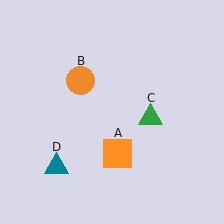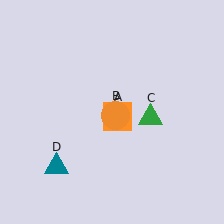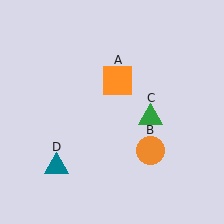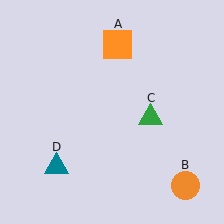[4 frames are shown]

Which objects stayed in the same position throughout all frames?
Green triangle (object C) and teal triangle (object D) remained stationary.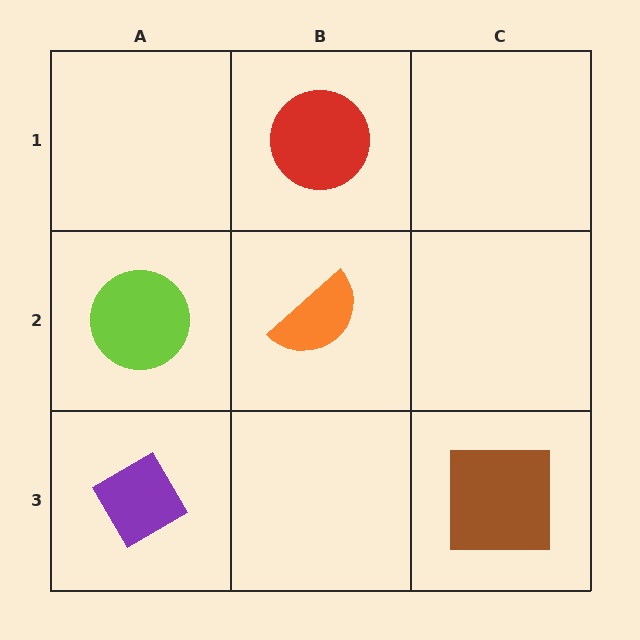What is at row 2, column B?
An orange semicircle.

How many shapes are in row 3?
2 shapes.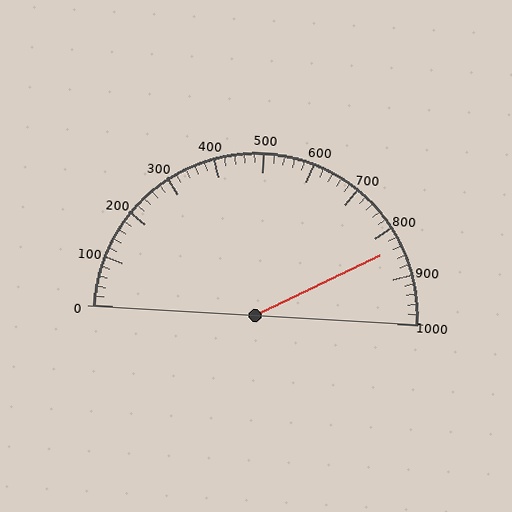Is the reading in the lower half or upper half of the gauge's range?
The reading is in the upper half of the range (0 to 1000).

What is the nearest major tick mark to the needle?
The nearest major tick mark is 800.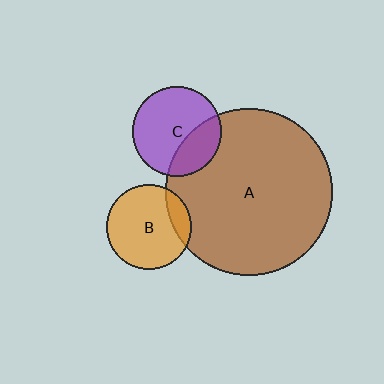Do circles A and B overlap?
Yes.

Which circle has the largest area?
Circle A (brown).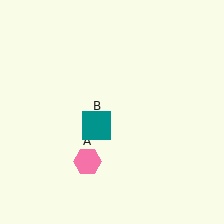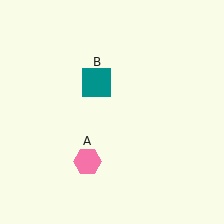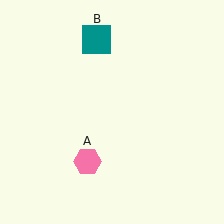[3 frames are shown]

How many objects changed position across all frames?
1 object changed position: teal square (object B).